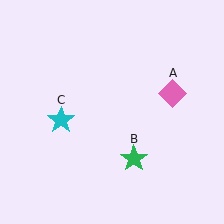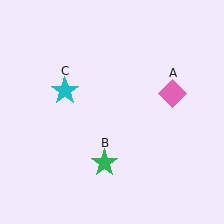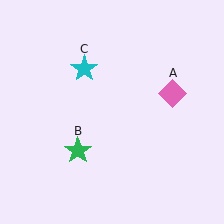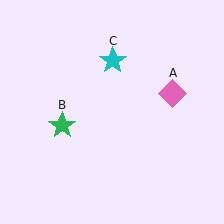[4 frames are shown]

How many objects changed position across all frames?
2 objects changed position: green star (object B), cyan star (object C).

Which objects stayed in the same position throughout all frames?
Pink diamond (object A) remained stationary.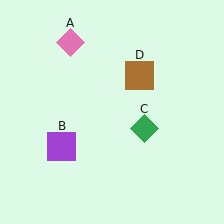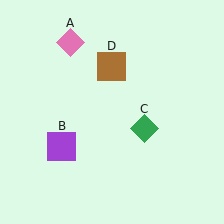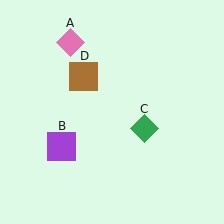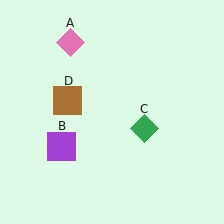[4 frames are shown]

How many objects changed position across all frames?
1 object changed position: brown square (object D).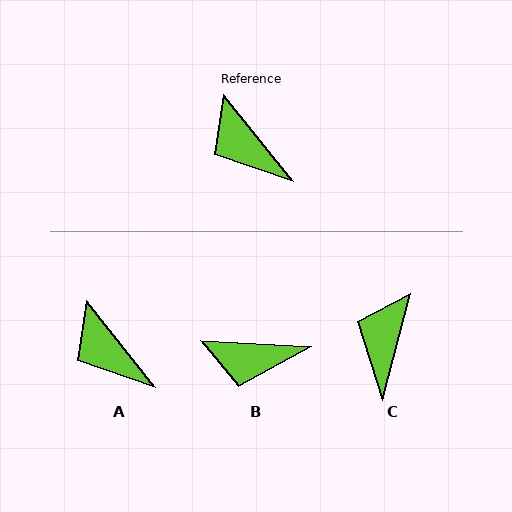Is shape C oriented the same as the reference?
No, it is off by about 53 degrees.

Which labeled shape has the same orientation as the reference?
A.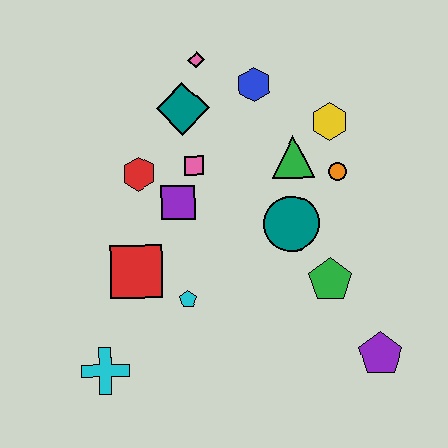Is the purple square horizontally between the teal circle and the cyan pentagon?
No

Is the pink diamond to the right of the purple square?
Yes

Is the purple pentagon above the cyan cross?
Yes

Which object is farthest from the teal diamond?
The purple pentagon is farthest from the teal diamond.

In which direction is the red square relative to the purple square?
The red square is below the purple square.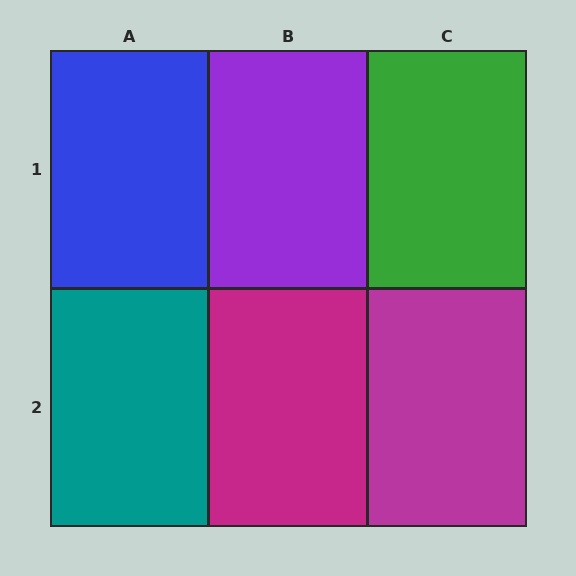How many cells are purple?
1 cell is purple.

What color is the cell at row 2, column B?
Magenta.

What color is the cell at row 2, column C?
Magenta.